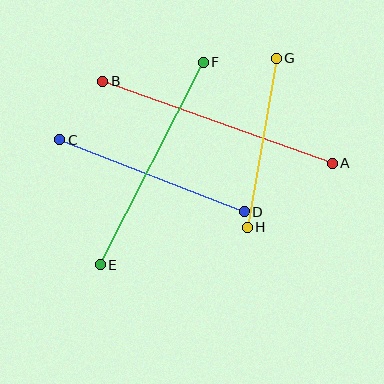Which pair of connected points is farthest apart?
Points A and B are farthest apart.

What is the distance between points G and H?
The distance is approximately 172 pixels.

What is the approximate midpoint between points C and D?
The midpoint is at approximately (152, 176) pixels.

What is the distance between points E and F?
The distance is approximately 227 pixels.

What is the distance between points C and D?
The distance is approximately 198 pixels.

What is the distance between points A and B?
The distance is approximately 244 pixels.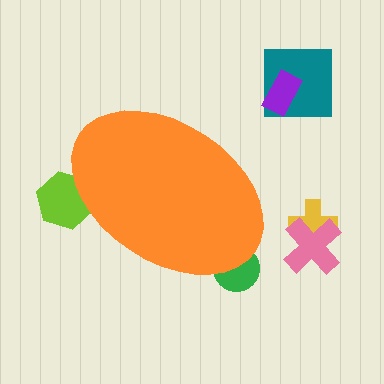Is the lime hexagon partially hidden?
Yes, the lime hexagon is partially hidden behind the orange ellipse.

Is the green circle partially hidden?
Yes, the green circle is partially hidden behind the orange ellipse.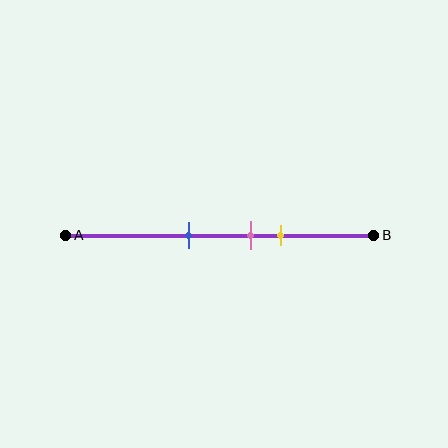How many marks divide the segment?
There are 3 marks dividing the segment.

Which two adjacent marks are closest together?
The pink and yellow marks are the closest adjacent pair.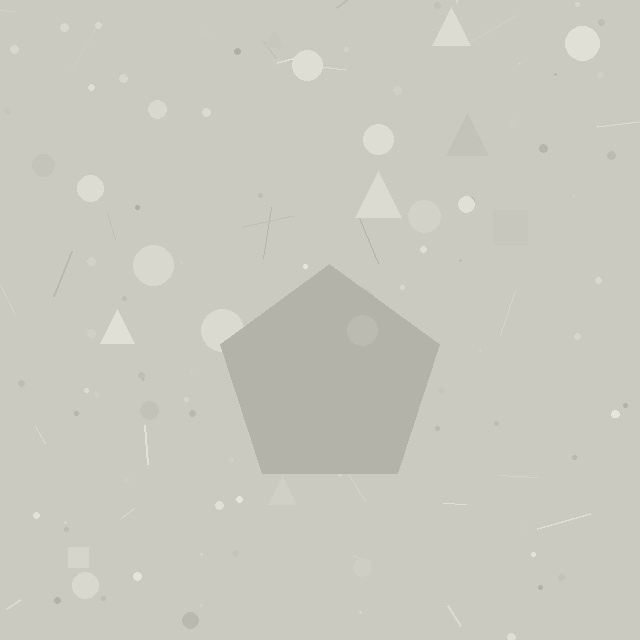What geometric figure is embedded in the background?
A pentagon is embedded in the background.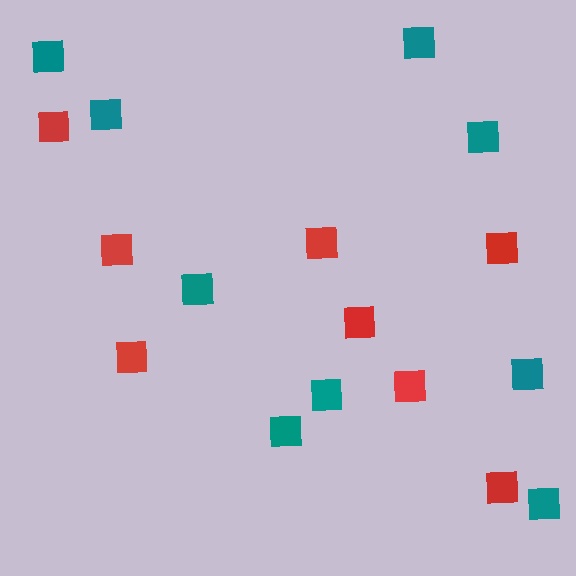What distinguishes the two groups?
There are 2 groups: one group of teal squares (9) and one group of red squares (8).